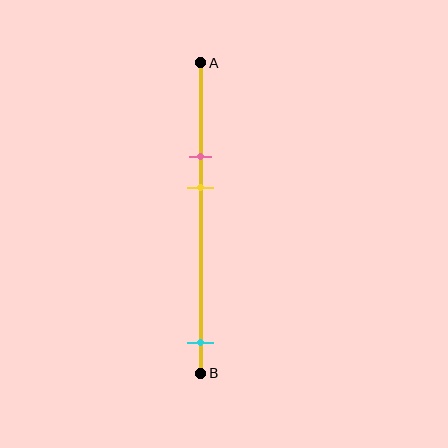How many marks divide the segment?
There are 3 marks dividing the segment.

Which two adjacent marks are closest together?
The pink and yellow marks are the closest adjacent pair.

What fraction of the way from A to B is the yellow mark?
The yellow mark is approximately 40% (0.4) of the way from A to B.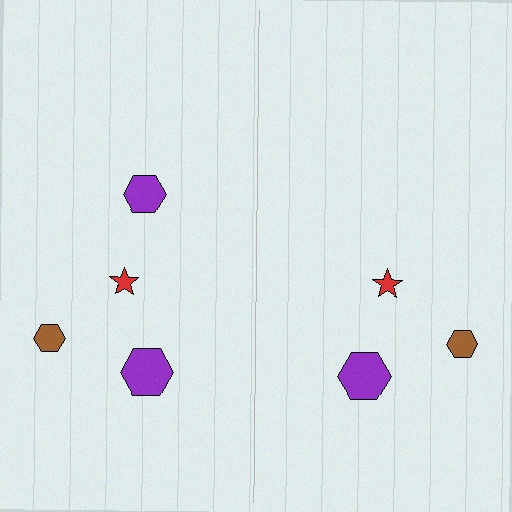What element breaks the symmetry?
A purple hexagon is missing from the right side.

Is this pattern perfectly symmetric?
No, the pattern is not perfectly symmetric. A purple hexagon is missing from the right side.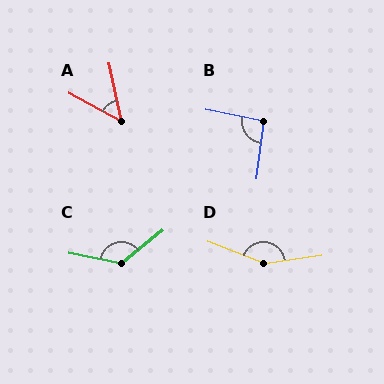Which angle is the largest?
D, at approximately 150 degrees.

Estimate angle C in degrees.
Approximately 130 degrees.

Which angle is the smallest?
A, at approximately 49 degrees.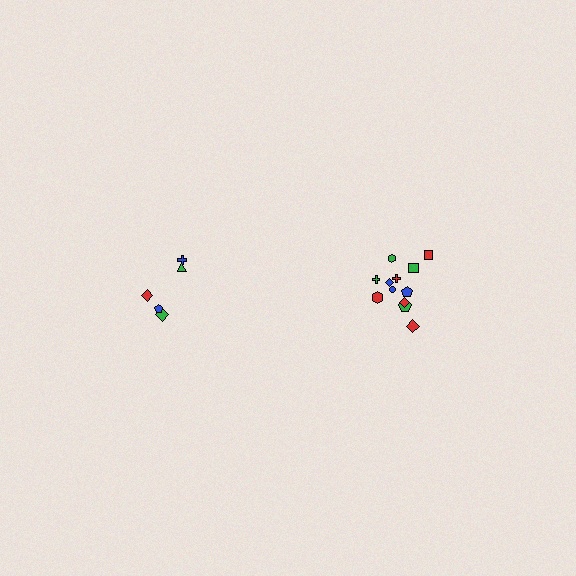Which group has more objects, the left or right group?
The right group.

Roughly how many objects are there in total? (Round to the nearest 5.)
Roughly 15 objects in total.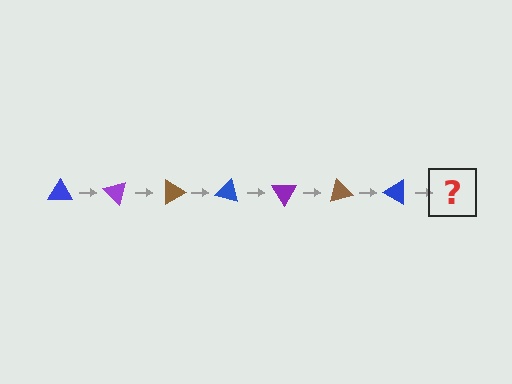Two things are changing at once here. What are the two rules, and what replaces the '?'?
The two rules are that it rotates 45 degrees each step and the color cycles through blue, purple, and brown. The '?' should be a purple triangle, rotated 315 degrees from the start.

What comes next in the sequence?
The next element should be a purple triangle, rotated 315 degrees from the start.